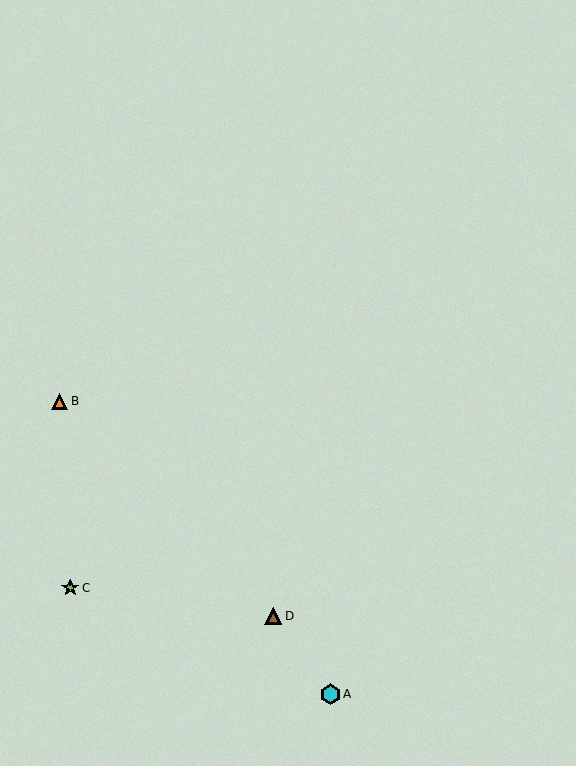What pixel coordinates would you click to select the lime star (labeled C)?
Click at (70, 588) to select the lime star C.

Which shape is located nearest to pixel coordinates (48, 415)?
The orange triangle (labeled B) at (60, 401) is nearest to that location.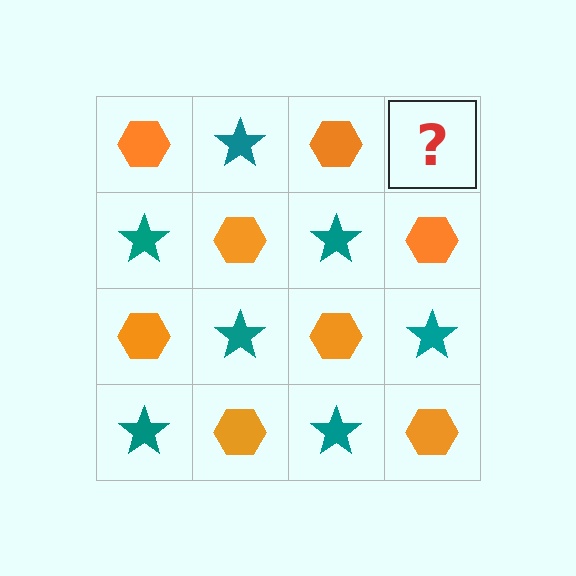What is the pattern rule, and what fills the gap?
The rule is that it alternates orange hexagon and teal star in a checkerboard pattern. The gap should be filled with a teal star.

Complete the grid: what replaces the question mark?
The question mark should be replaced with a teal star.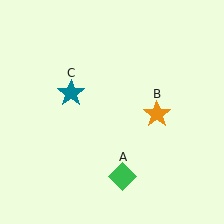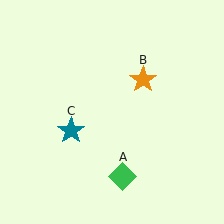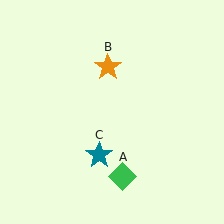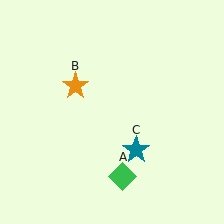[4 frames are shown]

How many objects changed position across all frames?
2 objects changed position: orange star (object B), teal star (object C).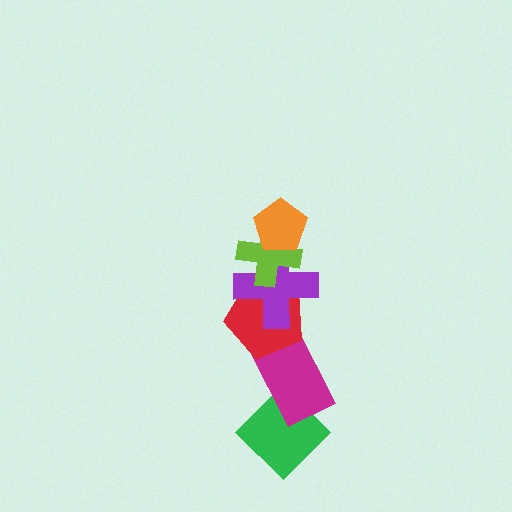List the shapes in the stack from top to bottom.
From top to bottom: the orange pentagon, the lime cross, the purple cross, the red pentagon, the magenta rectangle, the green diamond.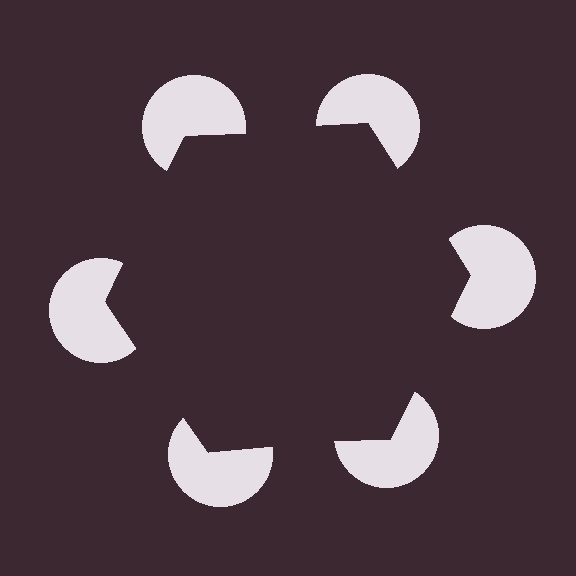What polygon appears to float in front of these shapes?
An illusory hexagon — its edges are inferred from the aligned wedge cuts in the pac-man discs, not physically drawn.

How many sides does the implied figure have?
6 sides.